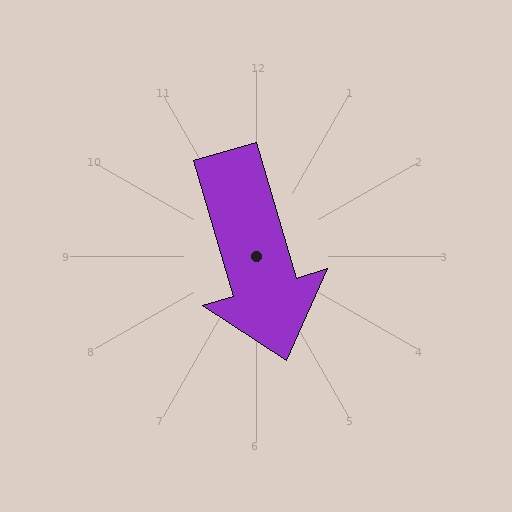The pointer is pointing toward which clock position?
Roughly 5 o'clock.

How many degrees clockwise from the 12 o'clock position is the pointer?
Approximately 164 degrees.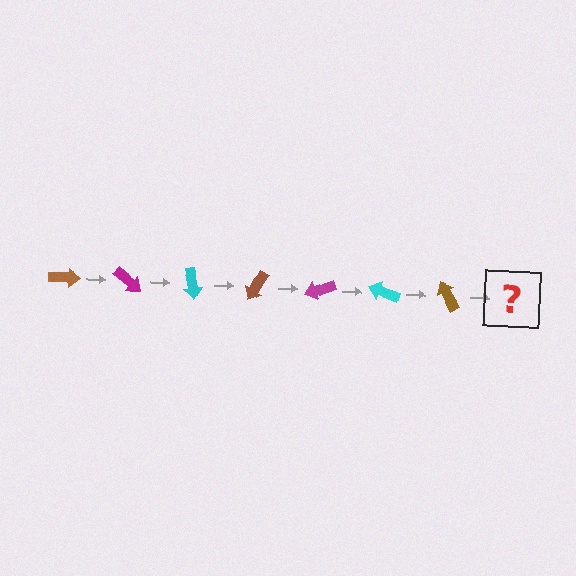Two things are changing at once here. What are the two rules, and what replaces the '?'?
The two rules are that it rotates 40 degrees each step and the color cycles through brown, magenta, and cyan. The '?' should be a magenta arrow, rotated 280 degrees from the start.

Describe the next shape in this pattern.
It should be a magenta arrow, rotated 280 degrees from the start.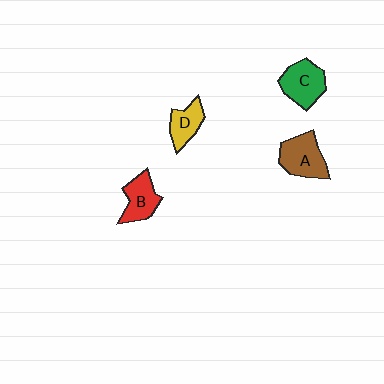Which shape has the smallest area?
Shape D (yellow).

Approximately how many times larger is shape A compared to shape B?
Approximately 1.3 times.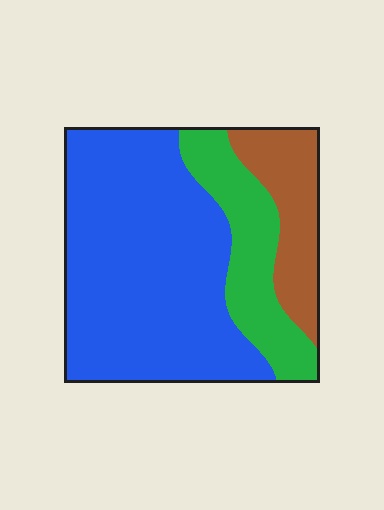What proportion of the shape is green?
Green covers 21% of the shape.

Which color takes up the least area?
Brown, at roughly 15%.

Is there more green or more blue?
Blue.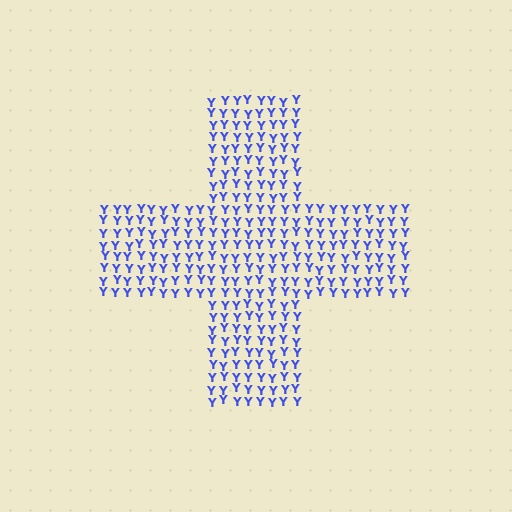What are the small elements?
The small elements are letter Y's.